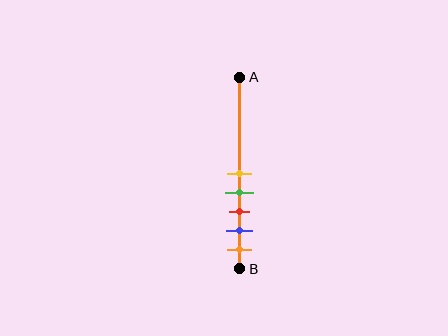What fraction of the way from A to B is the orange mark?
The orange mark is approximately 90% (0.9) of the way from A to B.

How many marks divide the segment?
There are 5 marks dividing the segment.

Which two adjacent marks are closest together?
The yellow and green marks are the closest adjacent pair.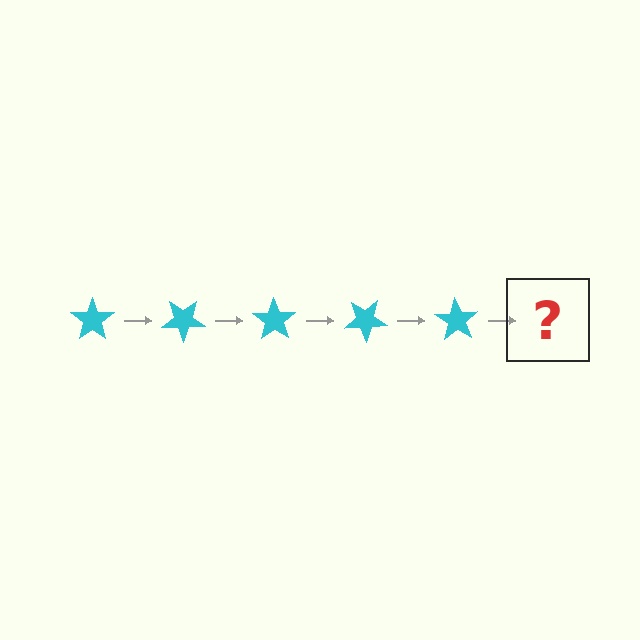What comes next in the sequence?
The next element should be a cyan star rotated 175 degrees.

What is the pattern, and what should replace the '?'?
The pattern is that the star rotates 35 degrees each step. The '?' should be a cyan star rotated 175 degrees.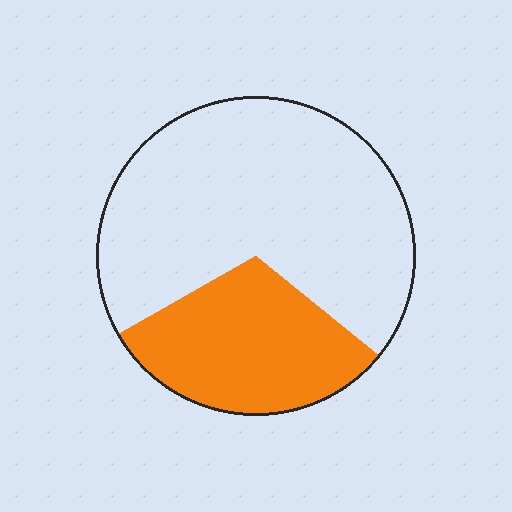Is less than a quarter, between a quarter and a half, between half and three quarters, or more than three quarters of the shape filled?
Between a quarter and a half.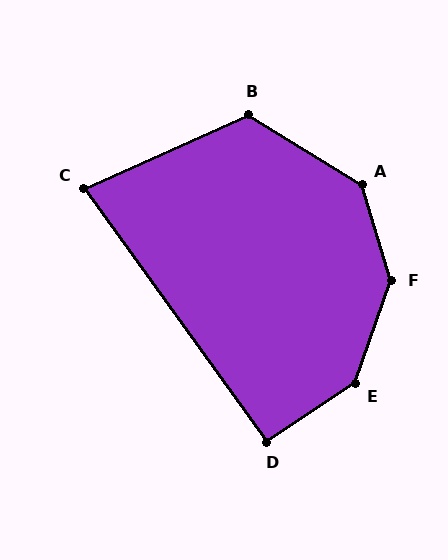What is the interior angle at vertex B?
Approximately 124 degrees (obtuse).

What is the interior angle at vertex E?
Approximately 142 degrees (obtuse).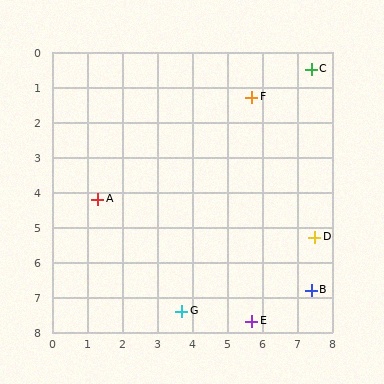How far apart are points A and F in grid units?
Points A and F are about 5.3 grid units apart.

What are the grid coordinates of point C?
Point C is at approximately (7.4, 0.5).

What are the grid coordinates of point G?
Point G is at approximately (3.7, 7.4).